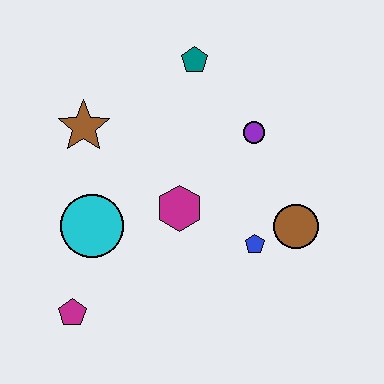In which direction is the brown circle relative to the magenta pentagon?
The brown circle is to the right of the magenta pentagon.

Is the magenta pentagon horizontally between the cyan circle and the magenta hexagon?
No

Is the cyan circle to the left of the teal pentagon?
Yes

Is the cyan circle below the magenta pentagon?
No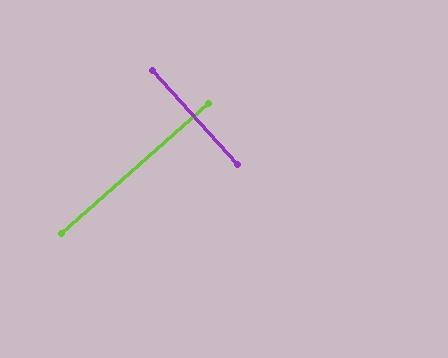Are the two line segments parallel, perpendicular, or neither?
Perpendicular — they meet at approximately 89°.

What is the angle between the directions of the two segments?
Approximately 89 degrees.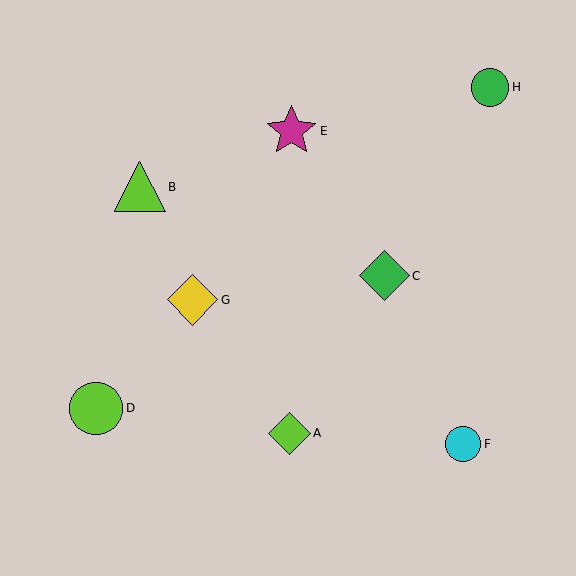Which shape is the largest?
The lime circle (labeled D) is the largest.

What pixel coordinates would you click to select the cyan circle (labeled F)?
Click at (463, 444) to select the cyan circle F.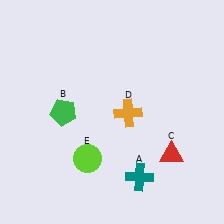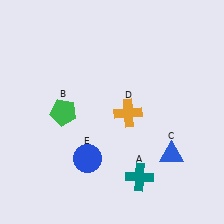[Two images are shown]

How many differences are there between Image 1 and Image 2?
There are 2 differences between the two images.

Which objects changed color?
C changed from red to blue. E changed from lime to blue.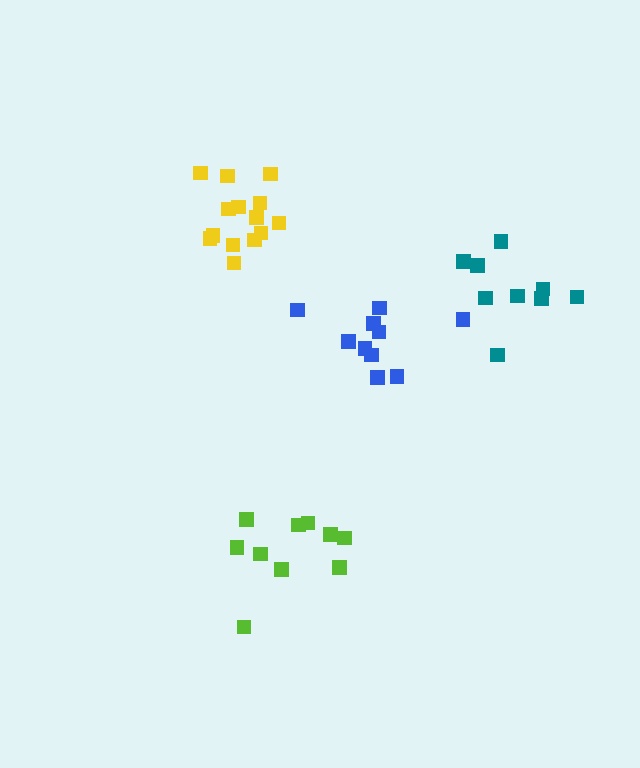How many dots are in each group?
Group 1: 14 dots, Group 2: 9 dots, Group 3: 10 dots, Group 4: 10 dots (43 total).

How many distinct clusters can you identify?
There are 4 distinct clusters.